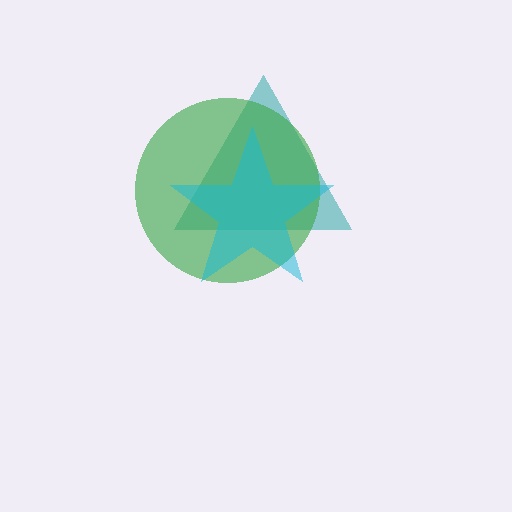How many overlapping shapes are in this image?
There are 3 overlapping shapes in the image.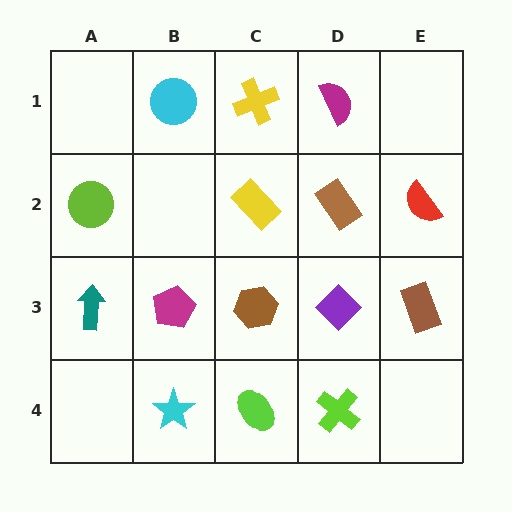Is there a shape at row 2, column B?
No, that cell is empty.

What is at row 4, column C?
A lime ellipse.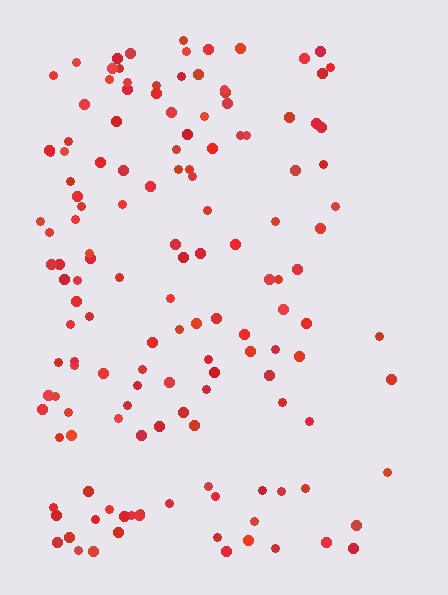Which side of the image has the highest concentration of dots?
The left.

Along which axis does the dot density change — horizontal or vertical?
Horizontal.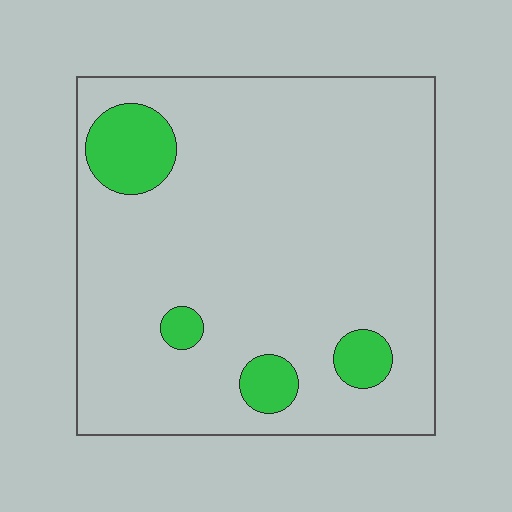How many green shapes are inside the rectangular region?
4.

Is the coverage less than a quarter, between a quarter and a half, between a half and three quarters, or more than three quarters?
Less than a quarter.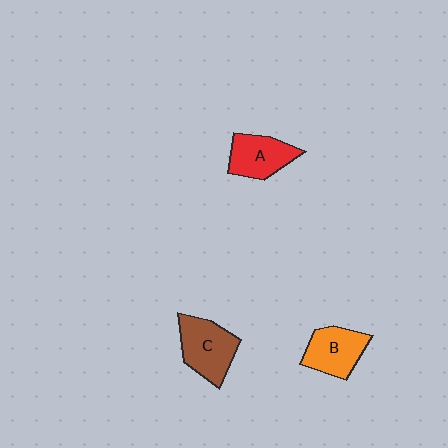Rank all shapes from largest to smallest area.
From largest to smallest: C (brown), B (orange), A (red).